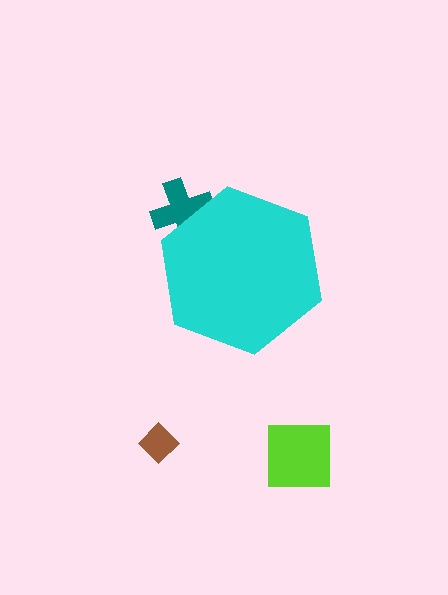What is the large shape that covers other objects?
A cyan hexagon.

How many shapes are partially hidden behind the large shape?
1 shape is partially hidden.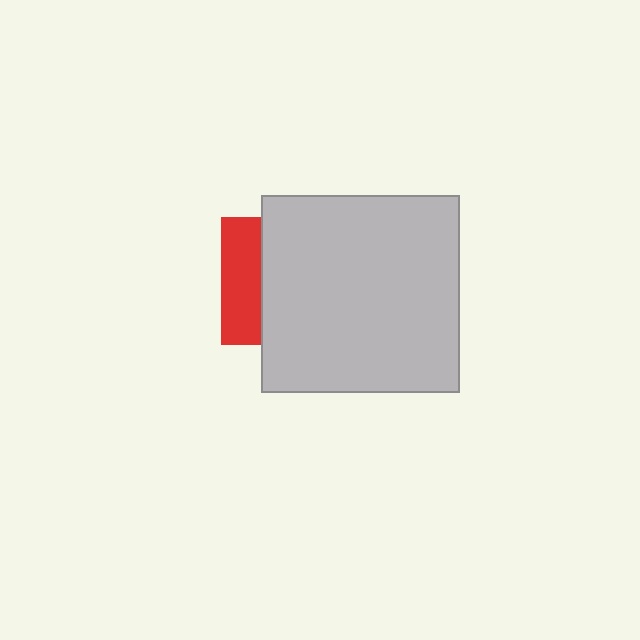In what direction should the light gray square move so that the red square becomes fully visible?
The light gray square should move right. That is the shortest direction to clear the overlap and leave the red square fully visible.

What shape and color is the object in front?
The object in front is a light gray square.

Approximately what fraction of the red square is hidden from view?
Roughly 69% of the red square is hidden behind the light gray square.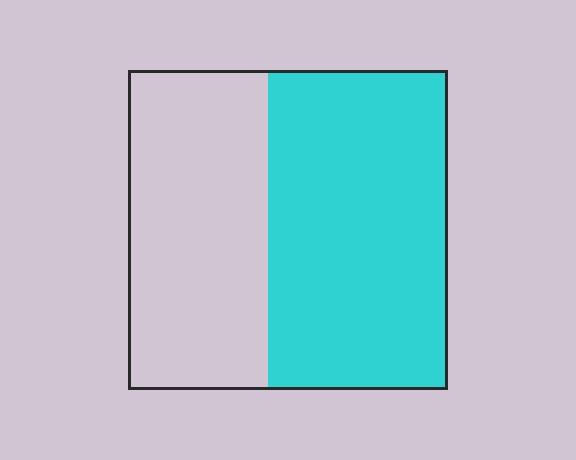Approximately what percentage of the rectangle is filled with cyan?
Approximately 55%.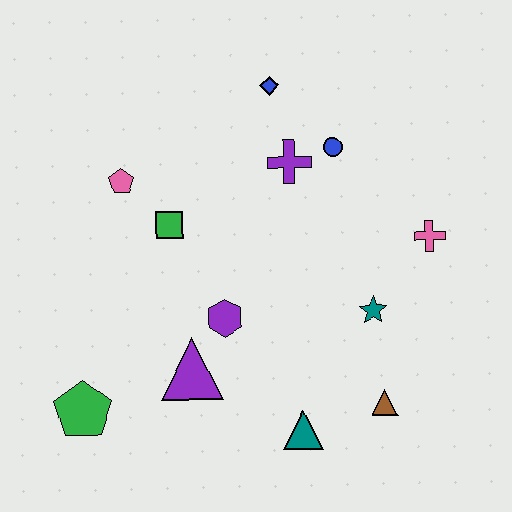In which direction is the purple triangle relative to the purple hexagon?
The purple triangle is below the purple hexagon.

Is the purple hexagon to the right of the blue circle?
No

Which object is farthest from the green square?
The brown triangle is farthest from the green square.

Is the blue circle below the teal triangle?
No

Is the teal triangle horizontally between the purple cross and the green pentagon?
No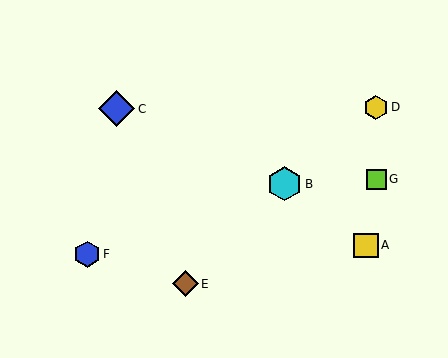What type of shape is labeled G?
Shape G is a lime square.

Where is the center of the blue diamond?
The center of the blue diamond is at (117, 109).